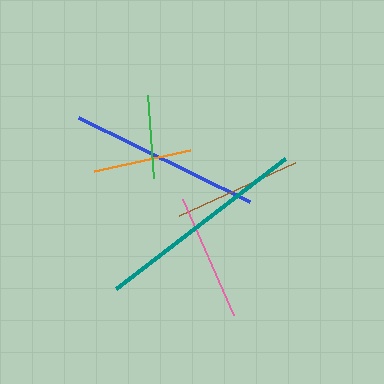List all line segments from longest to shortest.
From longest to shortest: teal, blue, pink, brown, orange, green.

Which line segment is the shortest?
The green line is the shortest at approximately 84 pixels.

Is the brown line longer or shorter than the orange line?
The brown line is longer than the orange line.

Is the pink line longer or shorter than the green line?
The pink line is longer than the green line.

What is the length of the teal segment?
The teal segment is approximately 213 pixels long.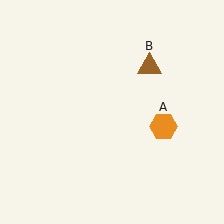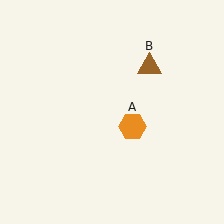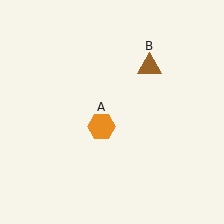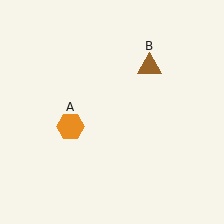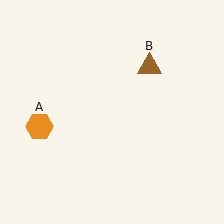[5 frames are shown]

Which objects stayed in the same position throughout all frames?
Brown triangle (object B) remained stationary.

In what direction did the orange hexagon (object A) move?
The orange hexagon (object A) moved left.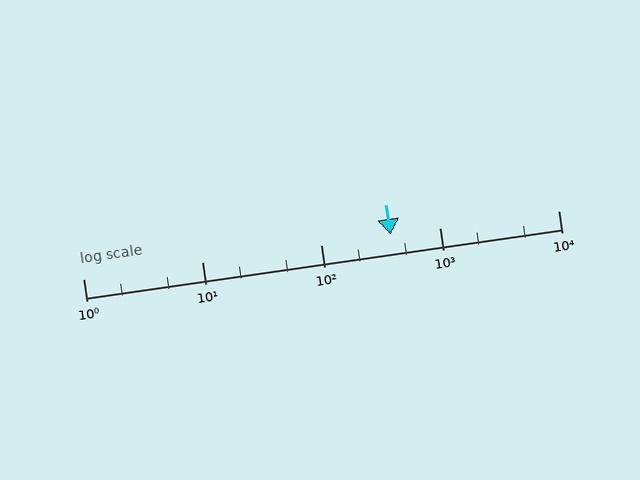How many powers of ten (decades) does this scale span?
The scale spans 4 decades, from 1 to 10000.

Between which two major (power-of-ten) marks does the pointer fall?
The pointer is between 100 and 1000.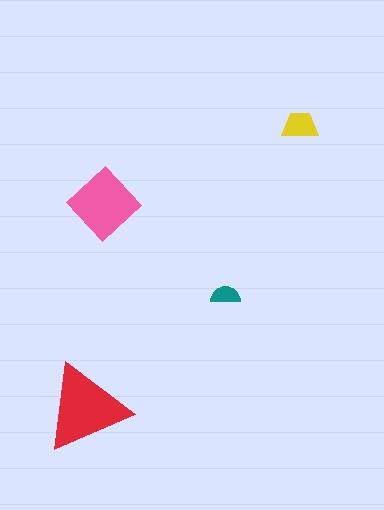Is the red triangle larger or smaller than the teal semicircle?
Larger.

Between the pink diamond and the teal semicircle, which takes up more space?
The pink diamond.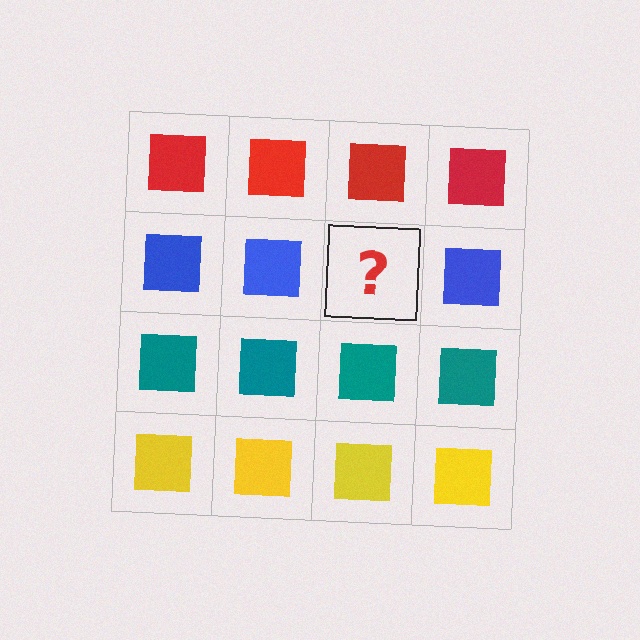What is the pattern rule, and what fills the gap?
The rule is that each row has a consistent color. The gap should be filled with a blue square.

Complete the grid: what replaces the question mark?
The question mark should be replaced with a blue square.